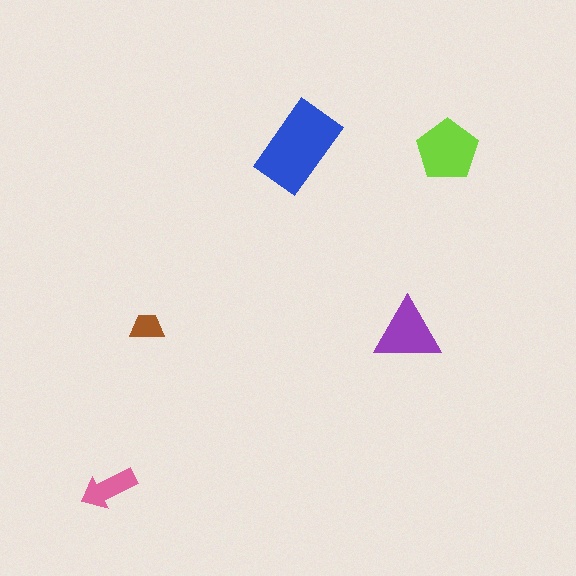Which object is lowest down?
The pink arrow is bottommost.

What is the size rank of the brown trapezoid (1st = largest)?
5th.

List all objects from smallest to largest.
The brown trapezoid, the pink arrow, the purple triangle, the lime pentagon, the blue rectangle.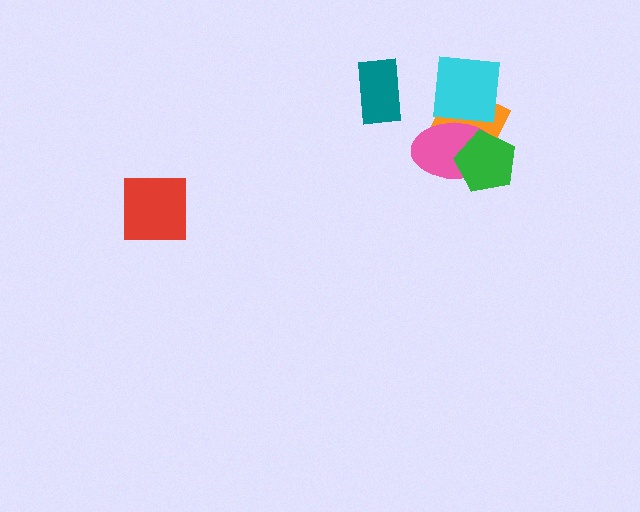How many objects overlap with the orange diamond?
3 objects overlap with the orange diamond.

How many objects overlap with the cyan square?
2 objects overlap with the cyan square.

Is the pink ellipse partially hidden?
Yes, it is partially covered by another shape.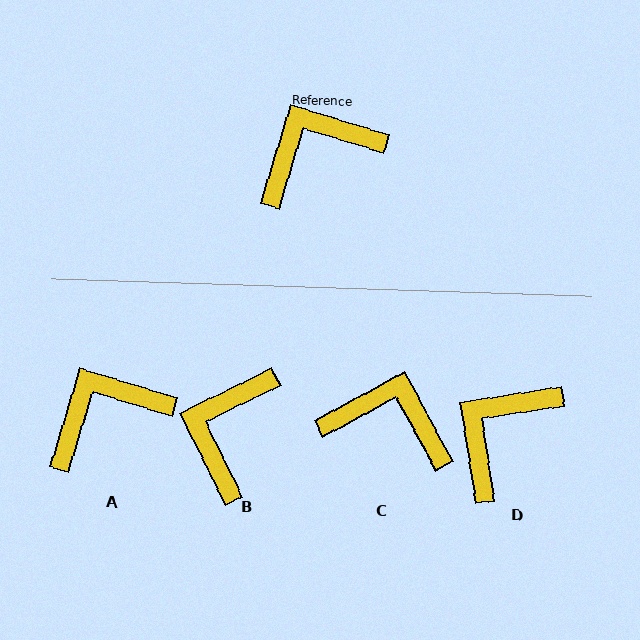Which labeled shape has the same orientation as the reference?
A.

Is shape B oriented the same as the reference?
No, it is off by about 43 degrees.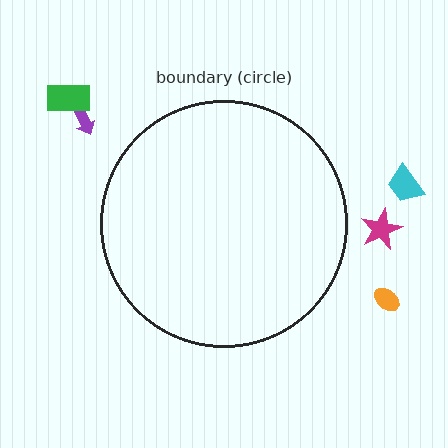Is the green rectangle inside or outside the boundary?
Outside.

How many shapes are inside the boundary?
0 inside, 5 outside.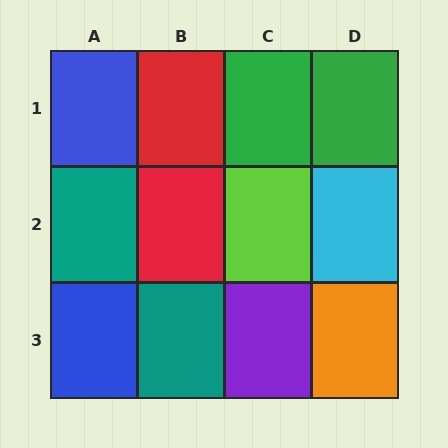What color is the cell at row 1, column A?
Blue.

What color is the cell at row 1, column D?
Green.